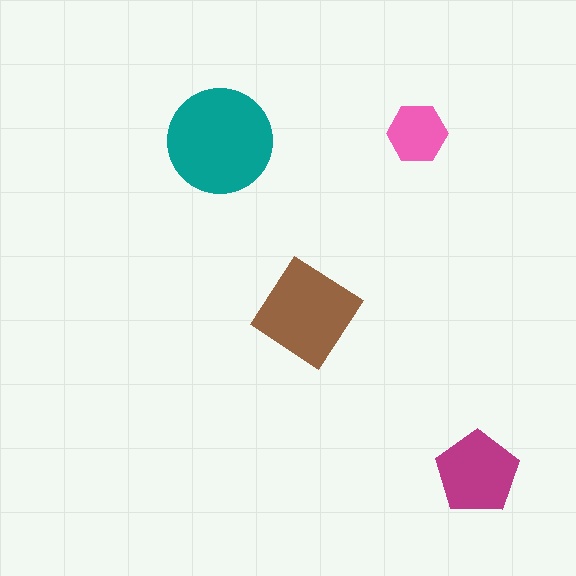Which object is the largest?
The teal circle.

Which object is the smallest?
The pink hexagon.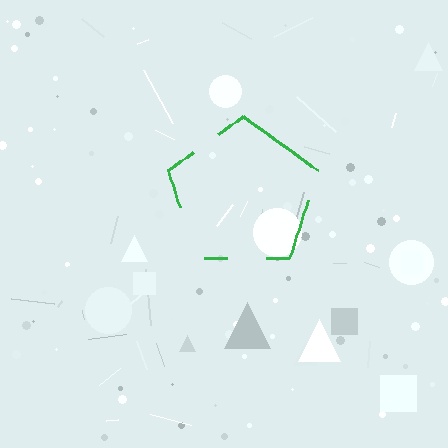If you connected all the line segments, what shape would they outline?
They would outline a pentagon.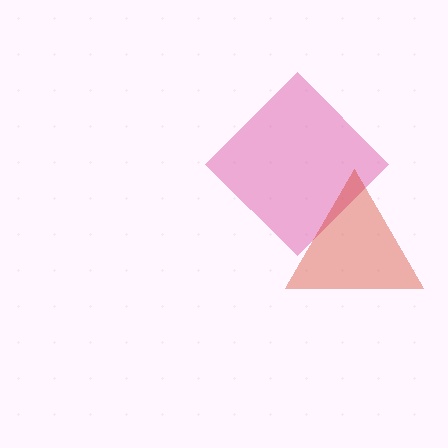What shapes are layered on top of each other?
The layered shapes are: a magenta diamond, a red triangle.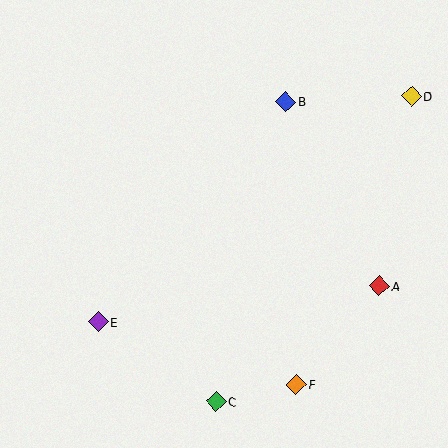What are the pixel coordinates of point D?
Point D is at (412, 96).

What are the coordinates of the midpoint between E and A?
The midpoint between E and A is at (239, 304).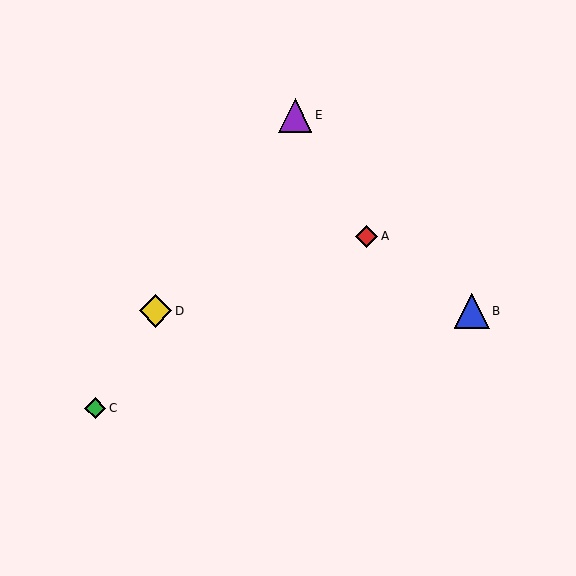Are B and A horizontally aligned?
No, B is at y≈311 and A is at y≈236.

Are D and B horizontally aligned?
Yes, both are at y≈311.